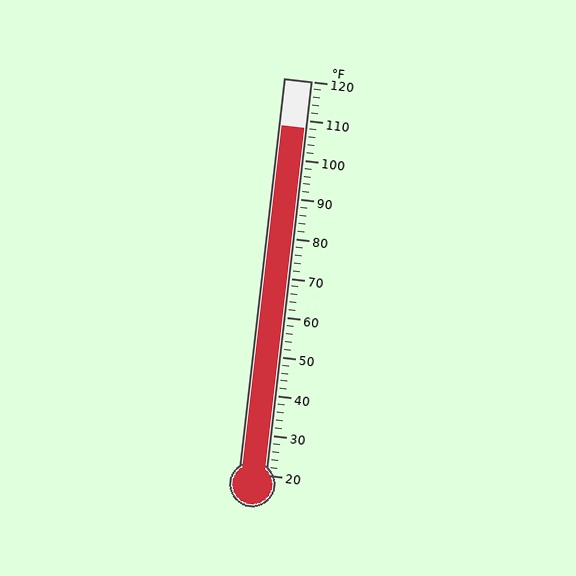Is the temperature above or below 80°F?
The temperature is above 80°F.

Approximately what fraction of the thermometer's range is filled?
The thermometer is filled to approximately 90% of its range.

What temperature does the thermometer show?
The thermometer shows approximately 108°F.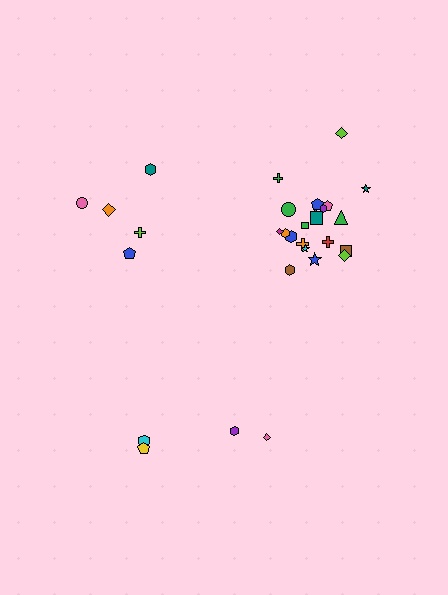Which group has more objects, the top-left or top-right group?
The top-right group.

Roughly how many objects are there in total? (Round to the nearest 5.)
Roughly 30 objects in total.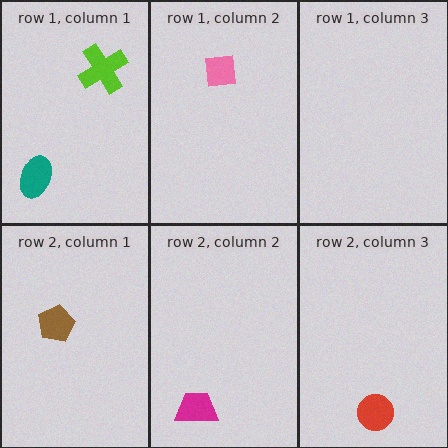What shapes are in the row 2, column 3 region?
The red circle.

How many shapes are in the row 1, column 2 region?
1.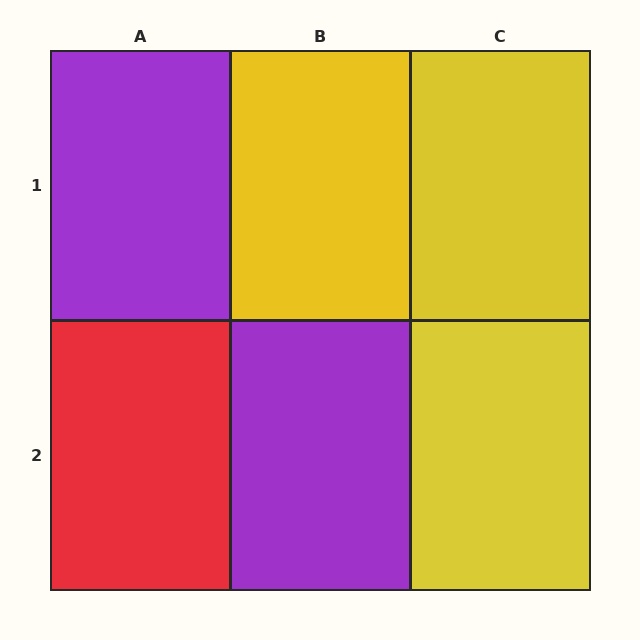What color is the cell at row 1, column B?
Yellow.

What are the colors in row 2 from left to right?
Red, purple, yellow.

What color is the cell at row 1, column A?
Purple.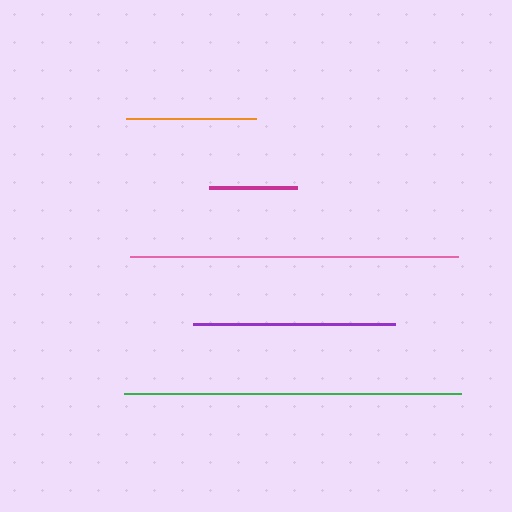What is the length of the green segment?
The green segment is approximately 337 pixels long.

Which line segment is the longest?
The green line is the longest at approximately 337 pixels.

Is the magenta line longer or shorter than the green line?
The green line is longer than the magenta line.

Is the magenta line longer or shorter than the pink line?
The pink line is longer than the magenta line.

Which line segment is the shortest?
The magenta line is the shortest at approximately 88 pixels.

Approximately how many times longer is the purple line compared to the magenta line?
The purple line is approximately 2.3 times the length of the magenta line.